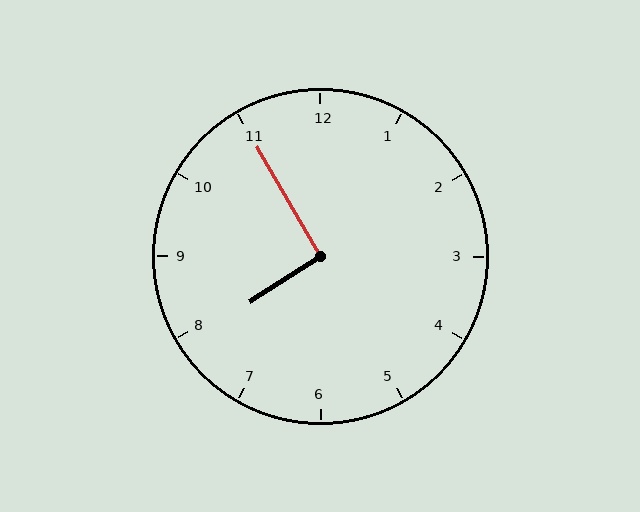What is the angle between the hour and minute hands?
Approximately 92 degrees.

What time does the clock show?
7:55.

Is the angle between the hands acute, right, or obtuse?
It is right.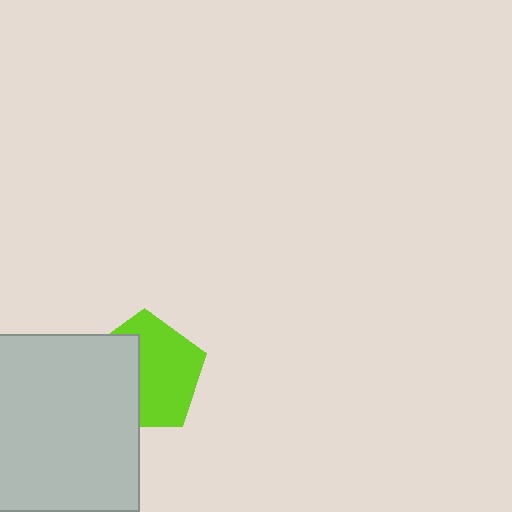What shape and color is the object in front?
The object in front is a light gray rectangle.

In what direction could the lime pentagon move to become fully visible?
The lime pentagon could move right. That would shift it out from behind the light gray rectangle entirely.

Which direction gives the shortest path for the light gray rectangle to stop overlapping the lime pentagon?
Moving left gives the shortest separation.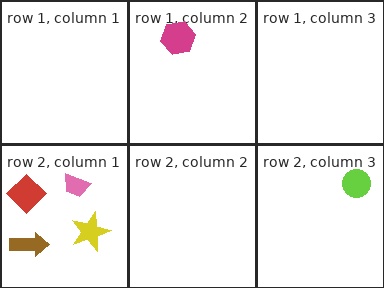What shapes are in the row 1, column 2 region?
The magenta hexagon.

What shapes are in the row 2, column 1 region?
The yellow star, the red diamond, the pink trapezoid, the brown arrow.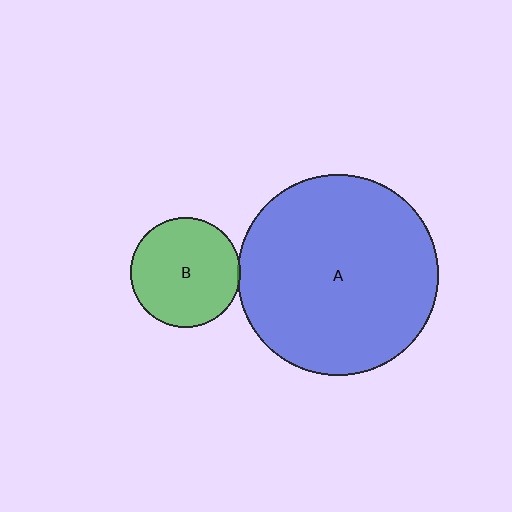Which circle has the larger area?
Circle A (blue).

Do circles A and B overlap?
Yes.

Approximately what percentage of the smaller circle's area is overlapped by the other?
Approximately 5%.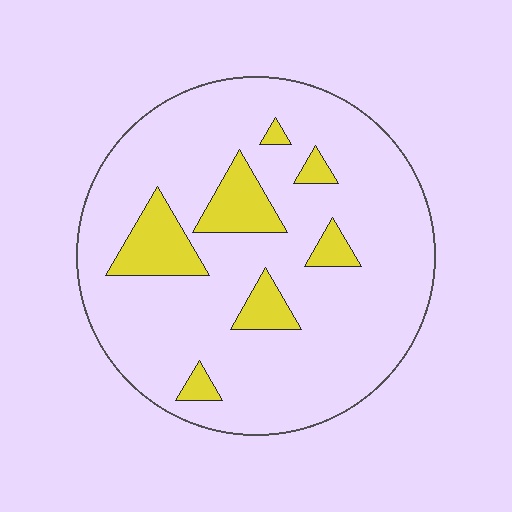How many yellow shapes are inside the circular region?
7.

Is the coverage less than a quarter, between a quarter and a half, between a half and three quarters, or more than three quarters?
Less than a quarter.